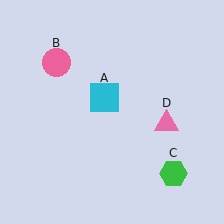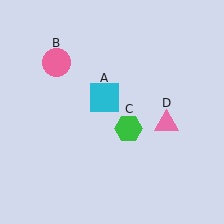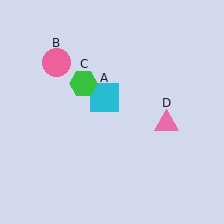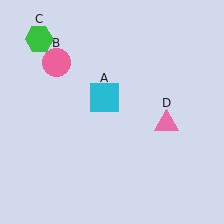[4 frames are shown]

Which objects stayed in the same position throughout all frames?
Cyan square (object A) and pink circle (object B) and pink triangle (object D) remained stationary.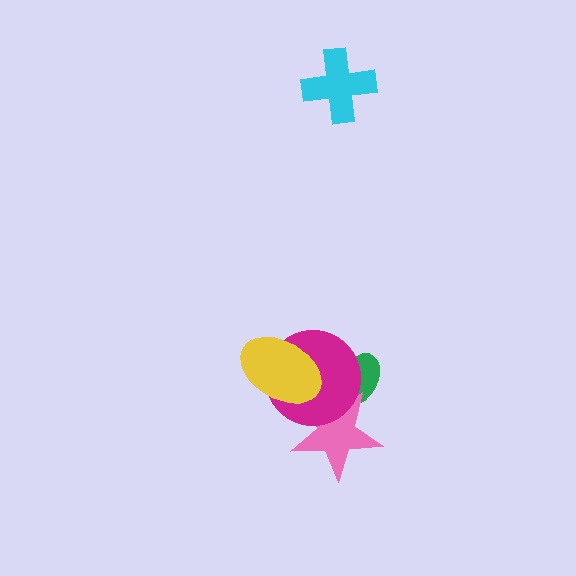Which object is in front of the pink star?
The magenta circle is in front of the pink star.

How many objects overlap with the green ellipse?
2 objects overlap with the green ellipse.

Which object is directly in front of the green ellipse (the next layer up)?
The pink star is directly in front of the green ellipse.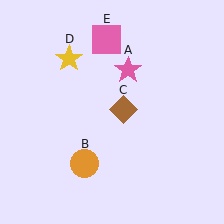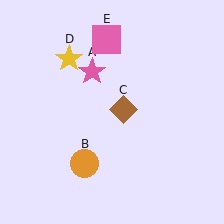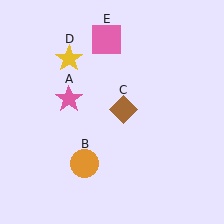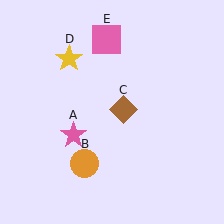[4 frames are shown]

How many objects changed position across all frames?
1 object changed position: pink star (object A).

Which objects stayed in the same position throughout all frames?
Orange circle (object B) and brown diamond (object C) and yellow star (object D) and pink square (object E) remained stationary.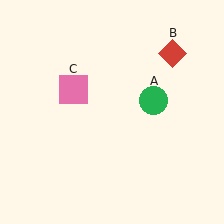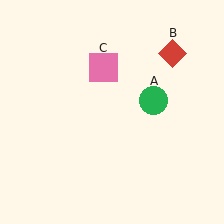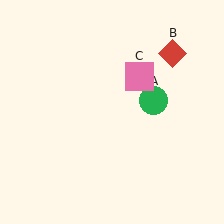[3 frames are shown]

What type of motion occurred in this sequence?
The pink square (object C) rotated clockwise around the center of the scene.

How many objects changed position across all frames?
1 object changed position: pink square (object C).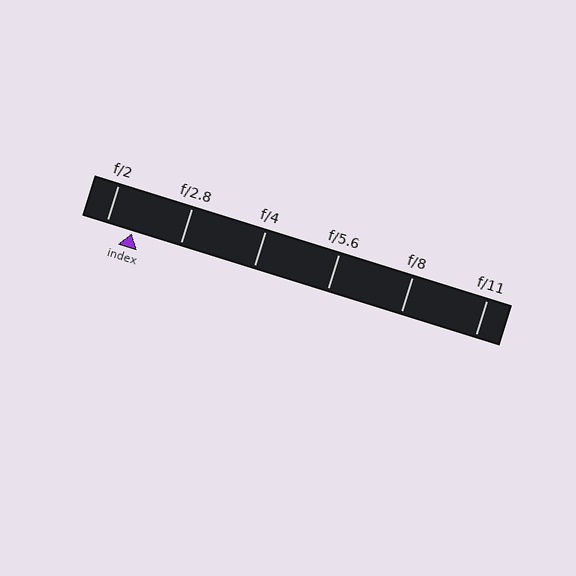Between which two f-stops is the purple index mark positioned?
The index mark is between f/2 and f/2.8.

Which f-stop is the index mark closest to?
The index mark is closest to f/2.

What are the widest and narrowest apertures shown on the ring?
The widest aperture shown is f/2 and the narrowest is f/11.